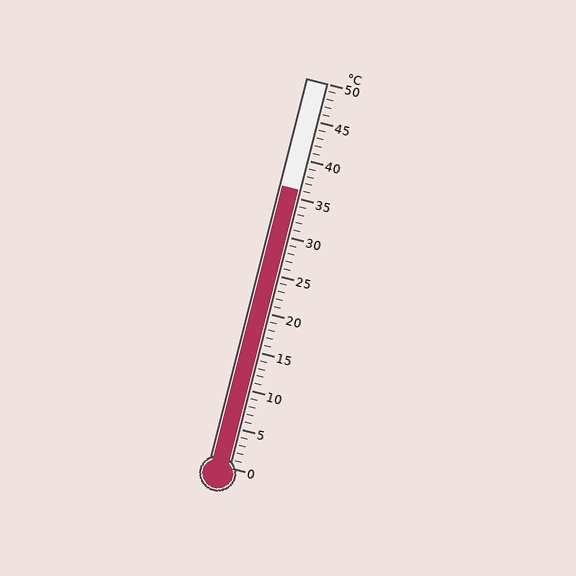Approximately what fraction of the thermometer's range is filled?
The thermometer is filled to approximately 70% of its range.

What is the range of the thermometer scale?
The thermometer scale ranges from 0°C to 50°C.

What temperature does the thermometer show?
The thermometer shows approximately 36°C.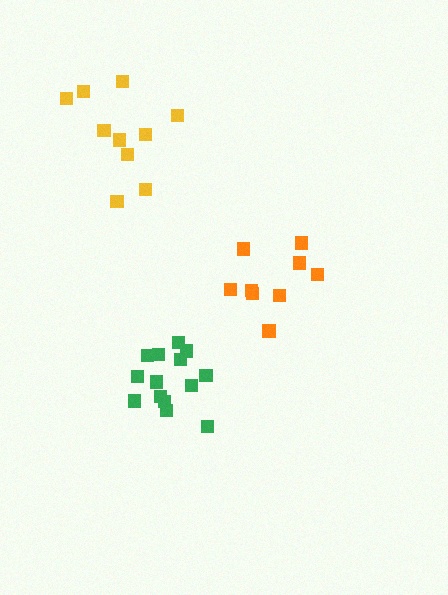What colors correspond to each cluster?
The clusters are colored: green, yellow, orange.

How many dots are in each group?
Group 1: 14 dots, Group 2: 10 dots, Group 3: 9 dots (33 total).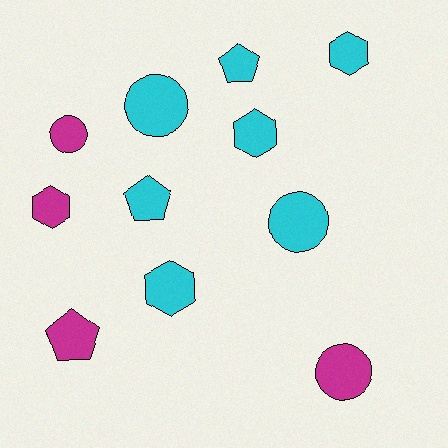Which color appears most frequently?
Cyan, with 7 objects.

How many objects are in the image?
There are 11 objects.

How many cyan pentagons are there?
There are 2 cyan pentagons.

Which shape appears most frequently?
Circle, with 4 objects.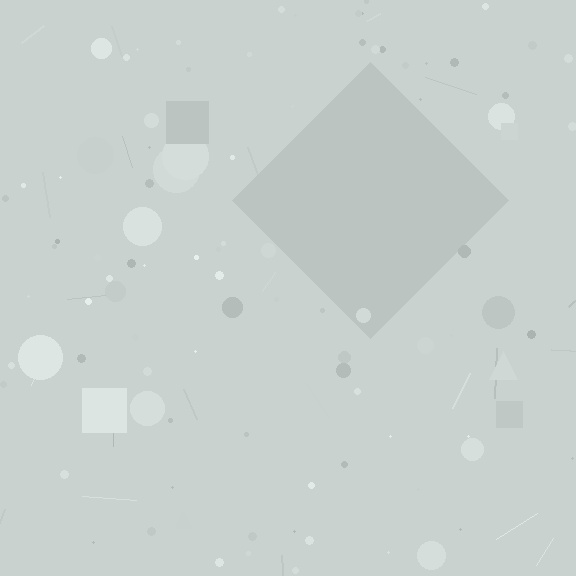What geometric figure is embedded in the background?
A diamond is embedded in the background.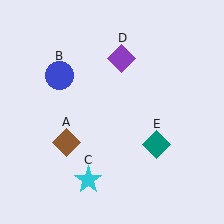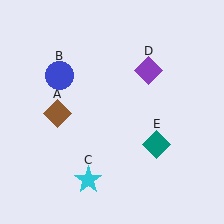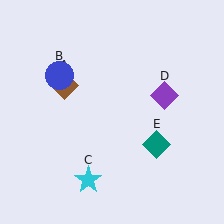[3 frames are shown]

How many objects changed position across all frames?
2 objects changed position: brown diamond (object A), purple diamond (object D).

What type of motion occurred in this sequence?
The brown diamond (object A), purple diamond (object D) rotated clockwise around the center of the scene.